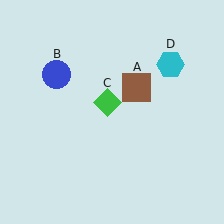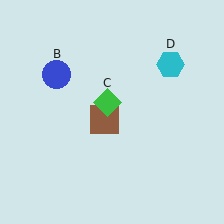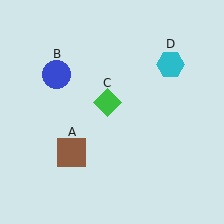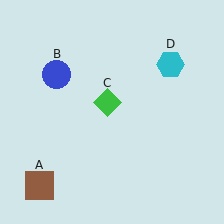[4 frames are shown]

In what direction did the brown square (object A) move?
The brown square (object A) moved down and to the left.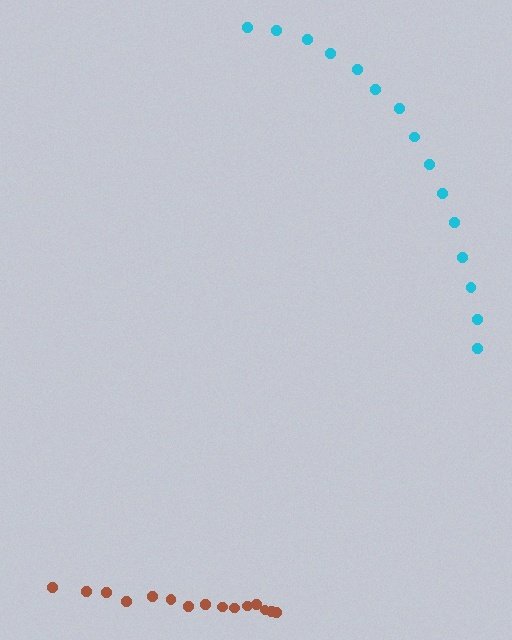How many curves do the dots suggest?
There are 2 distinct paths.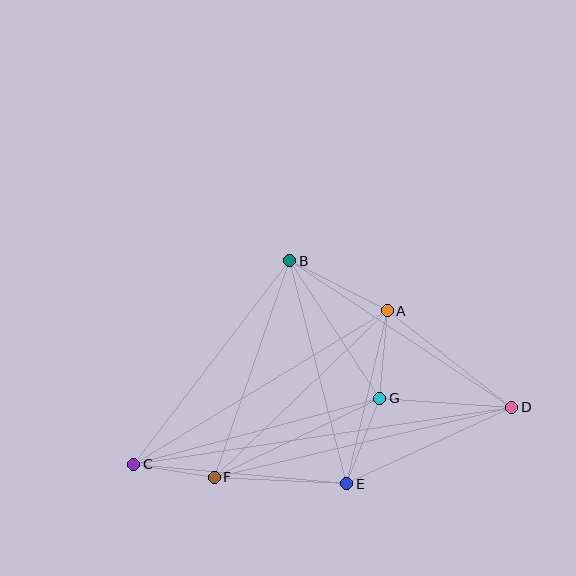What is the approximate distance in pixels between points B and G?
The distance between B and G is approximately 164 pixels.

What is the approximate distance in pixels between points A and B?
The distance between A and B is approximately 110 pixels.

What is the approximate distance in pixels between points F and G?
The distance between F and G is approximately 183 pixels.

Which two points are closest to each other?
Points C and F are closest to each other.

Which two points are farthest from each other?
Points C and D are farthest from each other.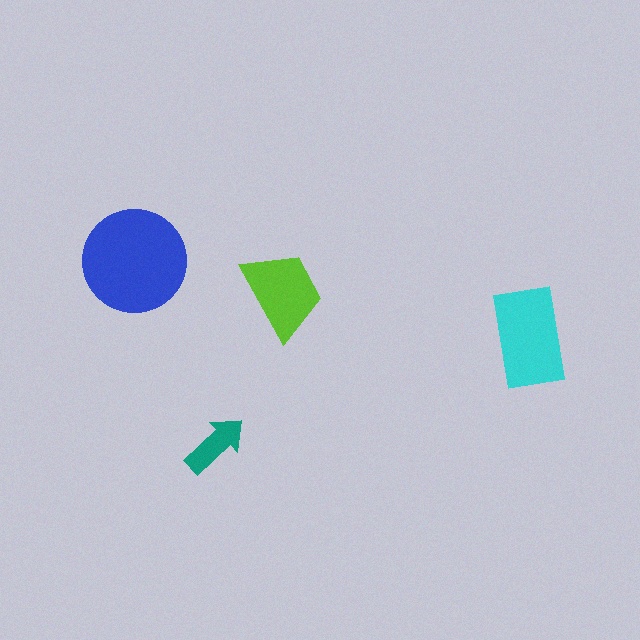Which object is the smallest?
The teal arrow.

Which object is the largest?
The blue circle.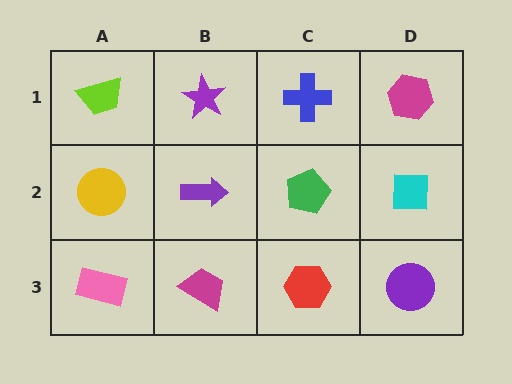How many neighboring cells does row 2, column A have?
3.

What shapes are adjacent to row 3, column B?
A purple arrow (row 2, column B), a pink rectangle (row 3, column A), a red hexagon (row 3, column C).